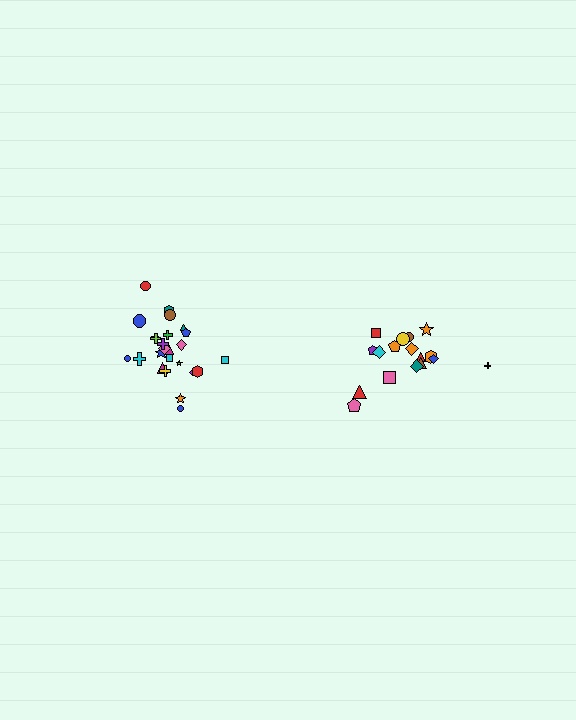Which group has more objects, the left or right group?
The left group.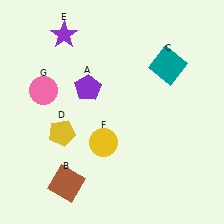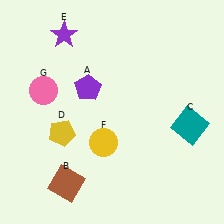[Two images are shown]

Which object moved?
The teal square (C) moved down.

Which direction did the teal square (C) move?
The teal square (C) moved down.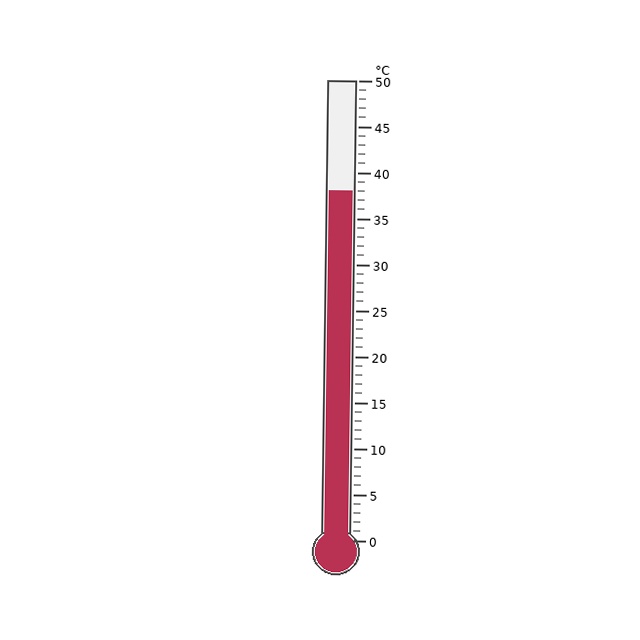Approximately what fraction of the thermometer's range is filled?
The thermometer is filled to approximately 75% of its range.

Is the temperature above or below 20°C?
The temperature is above 20°C.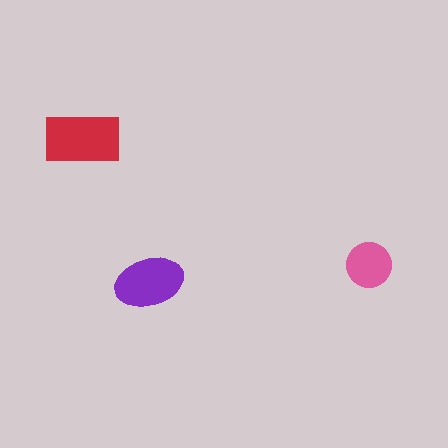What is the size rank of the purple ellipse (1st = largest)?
2nd.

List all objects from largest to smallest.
The red rectangle, the purple ellipse, the pink circle.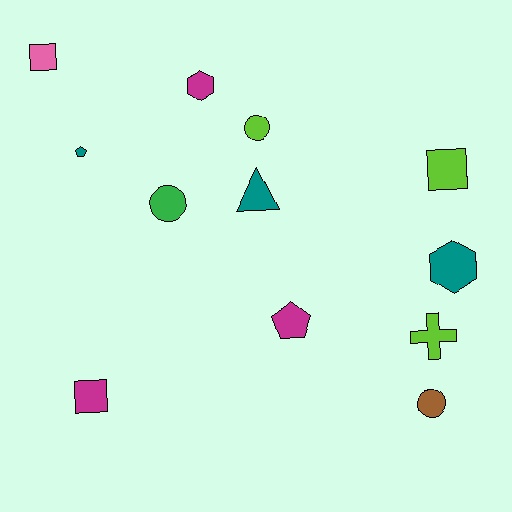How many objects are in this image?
There are 12 objects.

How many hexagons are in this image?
There are 2 hexagons.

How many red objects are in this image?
There are no red objects.